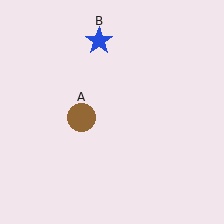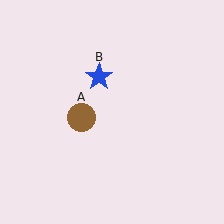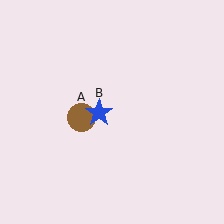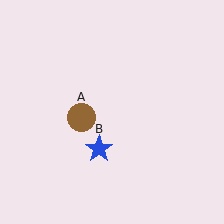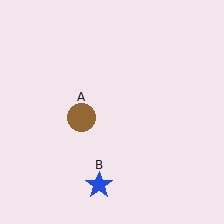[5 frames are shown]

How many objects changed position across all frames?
1 object changed position: blue star (object B).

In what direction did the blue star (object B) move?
The blue star (object B) moved down.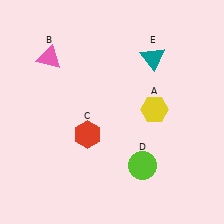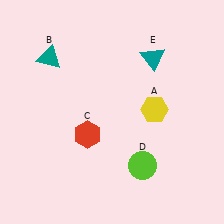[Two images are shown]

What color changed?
The triangle (B) changed from pink in Image 1 to teal in Image 2.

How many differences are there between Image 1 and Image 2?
There is 1 difference between the two images.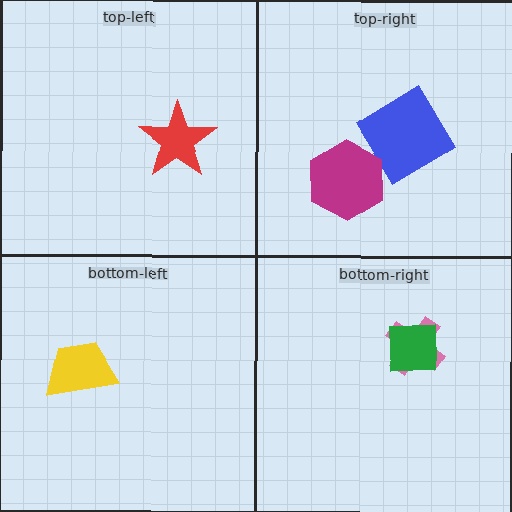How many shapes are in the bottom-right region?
2.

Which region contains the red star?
The top-left region.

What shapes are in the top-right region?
The blue diamond, the magenta hexagon.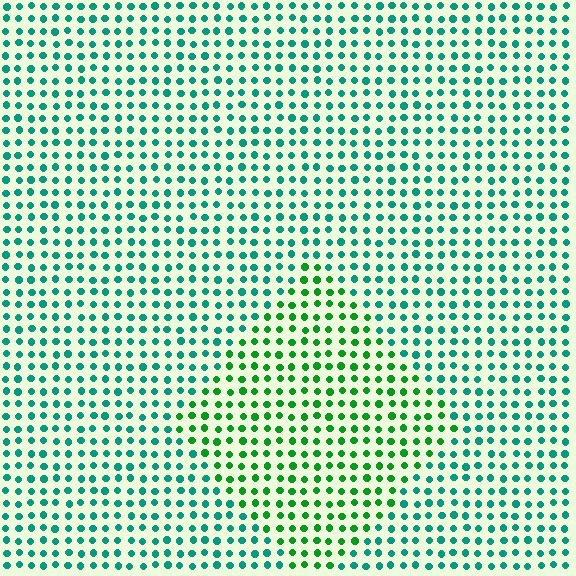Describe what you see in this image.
The image is filled with small teal elements in a uniform arrangement. A diamond-shaped region is visible where the elements are tinted to a slightly different hue, forming a subtle color boundary.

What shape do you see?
I see a diamond.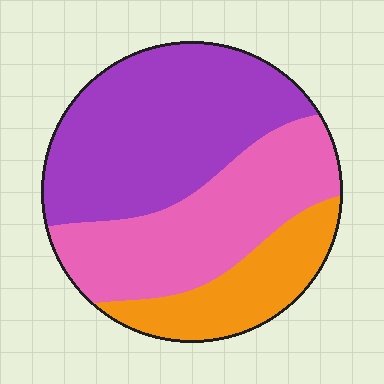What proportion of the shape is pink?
Pink takes up about one third (1/3) of the shape.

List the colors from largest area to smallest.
From largest to smallest: purple, pink, orange.